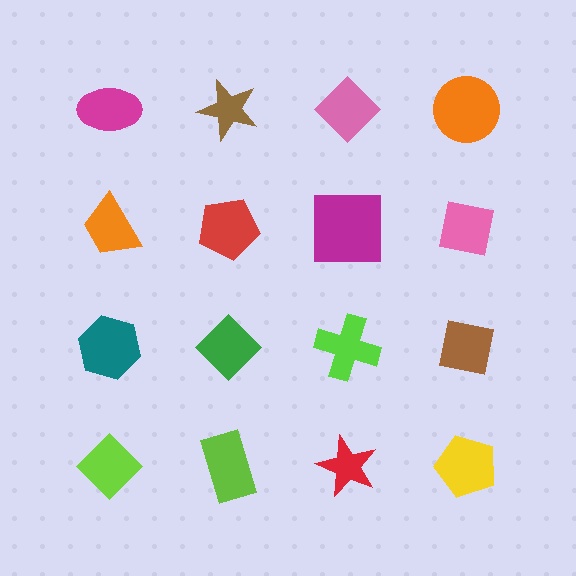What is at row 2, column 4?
A pink square.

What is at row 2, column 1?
An orange trapezoid.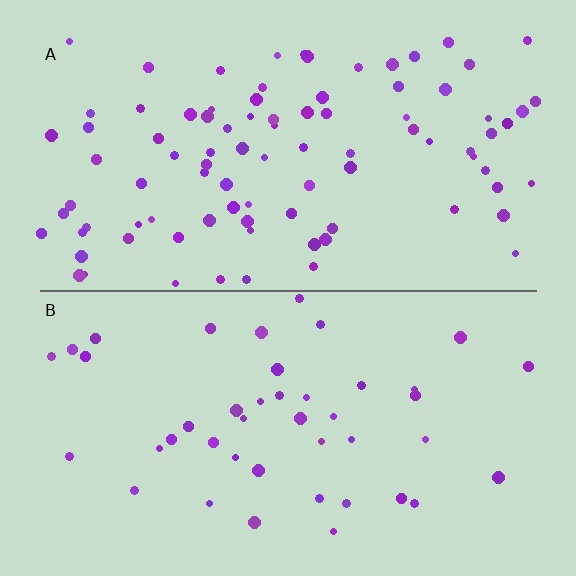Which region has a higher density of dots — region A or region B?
A (the top).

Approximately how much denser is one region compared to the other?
Approximately 2.1× — region A over region B.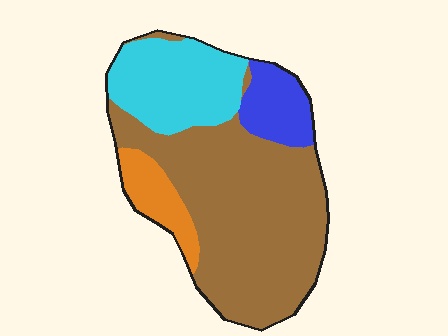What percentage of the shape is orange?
Orange takes up less than a sixth of the shape.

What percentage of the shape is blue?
Blue takes up about one tenth (1/10) of the shape.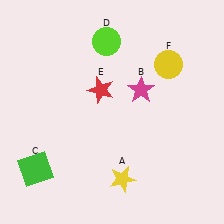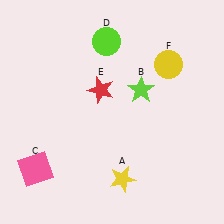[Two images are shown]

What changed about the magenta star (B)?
In Image 1, B is magenta. In Image 2, it changed to lime.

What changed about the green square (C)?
In Image 1, C is green. In Image 2, it changed to pink.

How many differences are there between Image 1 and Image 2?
There are 2 differences between the two images.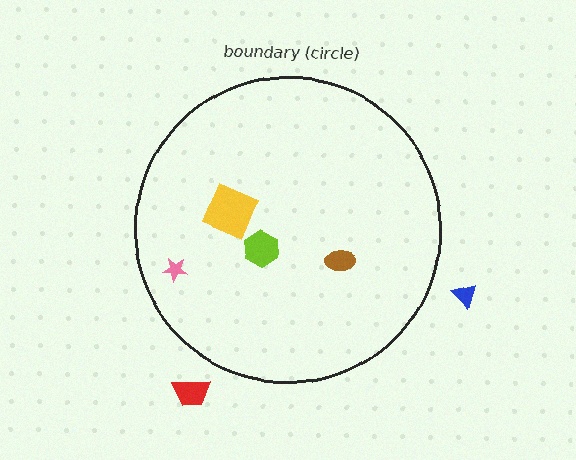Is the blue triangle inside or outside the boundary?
Outside.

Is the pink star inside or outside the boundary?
Inside.